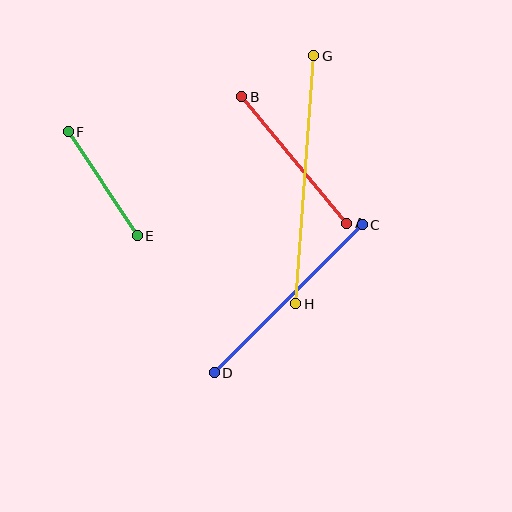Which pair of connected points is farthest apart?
Points G and H are farthest apart.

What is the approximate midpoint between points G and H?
The midpoint is at approximately (305, 180) pixels.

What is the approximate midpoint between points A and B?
The midpoint is at approximately (294, 160) pixels.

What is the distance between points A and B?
The distance is approximately 165 pixels.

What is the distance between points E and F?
The distance is approximately 125 pixels.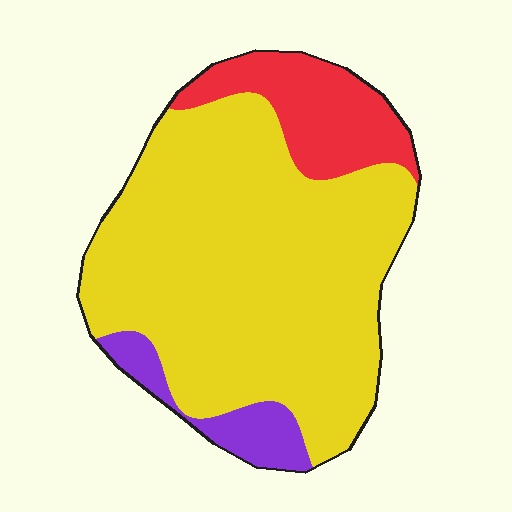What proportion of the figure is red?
Red covers around 15% of the figure.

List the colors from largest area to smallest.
From largest to smallest: yellow, red, purple.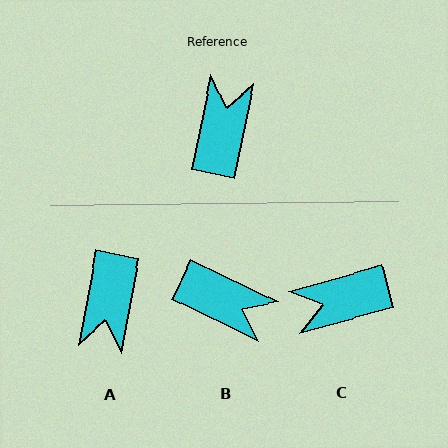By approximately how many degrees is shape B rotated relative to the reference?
Approximately 105 degrees clockwise.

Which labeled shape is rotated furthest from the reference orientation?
A, about 179 degrees away.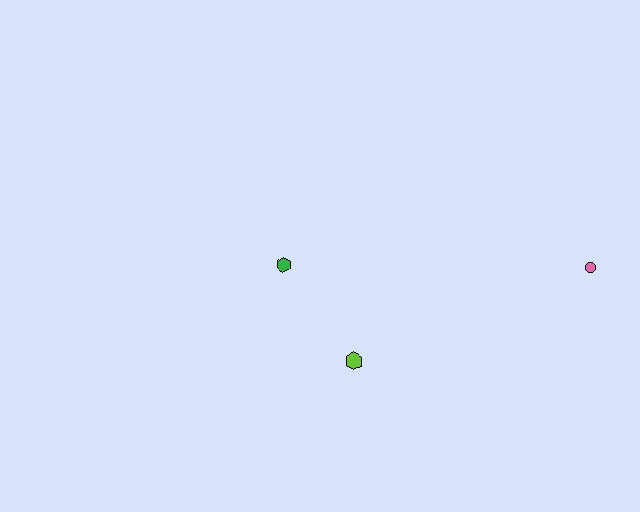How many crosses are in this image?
There are no crosses.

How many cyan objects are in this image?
There are no cyan objects.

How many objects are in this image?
There are 3 objects.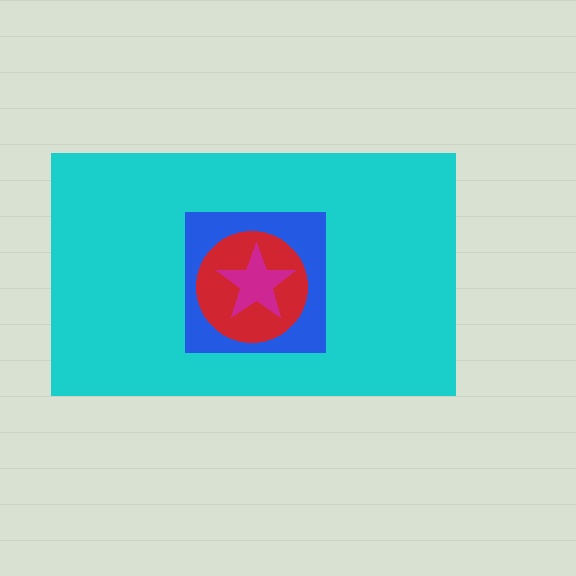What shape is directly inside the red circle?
The magenta star.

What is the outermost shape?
The cyan rectangle.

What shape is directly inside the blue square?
The red circle.